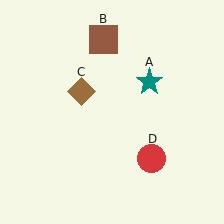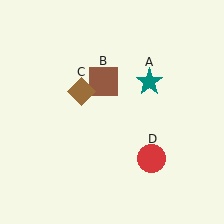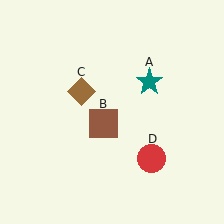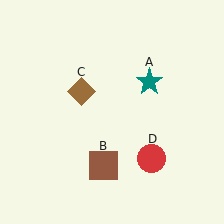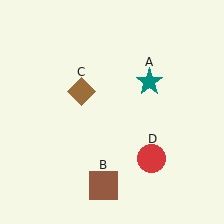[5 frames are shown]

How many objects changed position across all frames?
1 object changed position: brown square (object B).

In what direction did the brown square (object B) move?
The brown square (object B) moved down.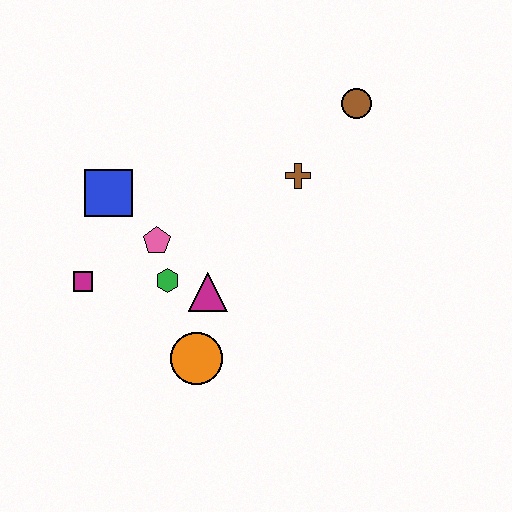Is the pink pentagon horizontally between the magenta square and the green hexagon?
Yes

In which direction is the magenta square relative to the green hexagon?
The magenta square is to the left of the green hexagon.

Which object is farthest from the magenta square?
The brown circle is farthest from the magenta square.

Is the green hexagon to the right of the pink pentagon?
Yes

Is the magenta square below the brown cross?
Yes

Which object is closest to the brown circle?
The brown cross is closest to the brown circle.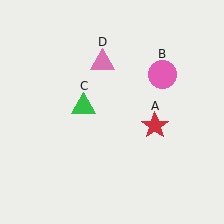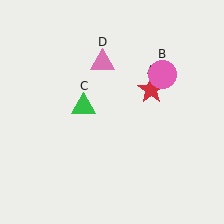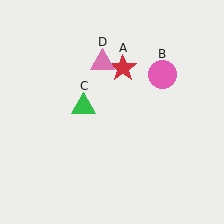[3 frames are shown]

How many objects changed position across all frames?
1 object changed position: red star (object A).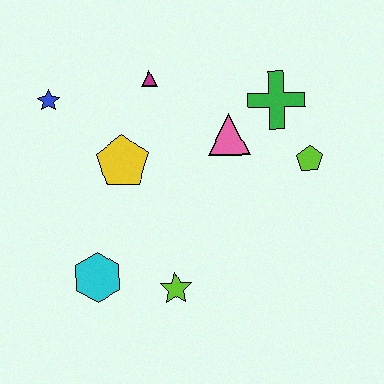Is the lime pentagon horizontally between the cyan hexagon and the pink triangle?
No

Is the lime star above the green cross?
No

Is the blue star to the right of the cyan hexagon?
No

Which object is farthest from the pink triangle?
The cyan hexagon is farthest from the pink triangle.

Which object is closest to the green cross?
The pink triangle is closest to the green cross.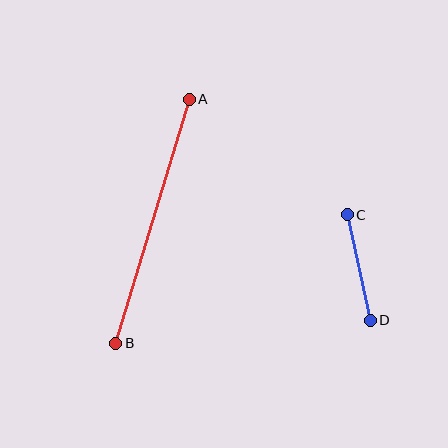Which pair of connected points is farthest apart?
Points A and B are farthest apart.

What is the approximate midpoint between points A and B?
The midpoint is at approximately (153, 221) pixels.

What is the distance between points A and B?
The distance is approximately 255 pixels.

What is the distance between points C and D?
The distance is approximately 108 pixels.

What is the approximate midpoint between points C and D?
The midpoint is at approximately (359, 267) pixels.